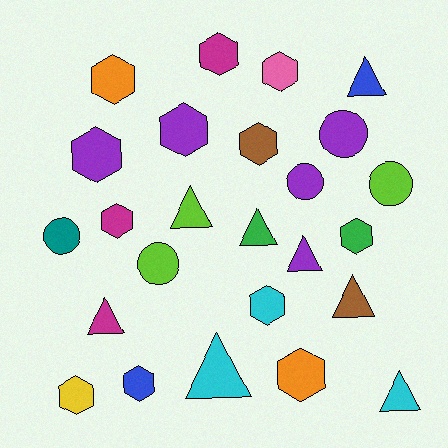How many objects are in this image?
There are 25 objects.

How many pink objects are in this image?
There is 1 pink object.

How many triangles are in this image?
There are 8 triangles.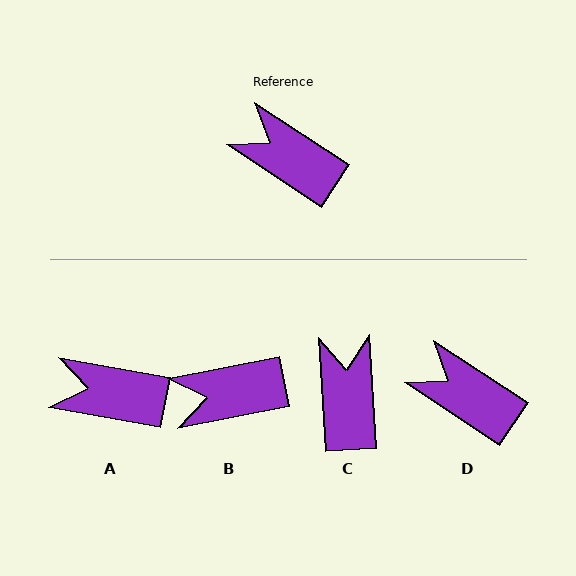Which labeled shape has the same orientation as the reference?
D.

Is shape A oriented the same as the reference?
No, it is off by about 23 degrees.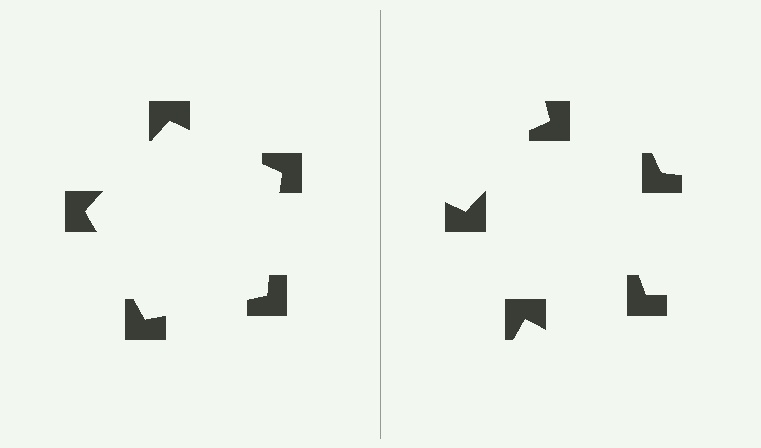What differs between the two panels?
The notched squares are positioned identically on both sides; only the wedge orientations differ. On the left they align to a pentagon; on the right they are misaligned.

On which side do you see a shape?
An illusory pentagon appears on the left side. On the right side the wedge cuts are rotated, so no coherent shape forms.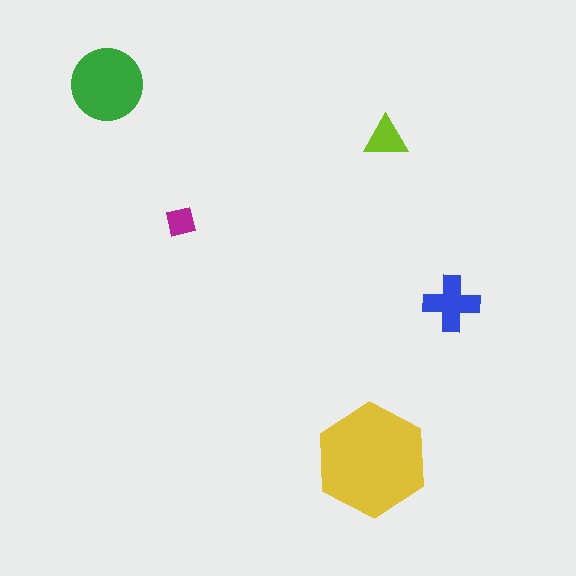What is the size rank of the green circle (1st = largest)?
2nd.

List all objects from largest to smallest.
The yellow hexagon, the green circle, the blue cross, the lime triangle, the magenta square.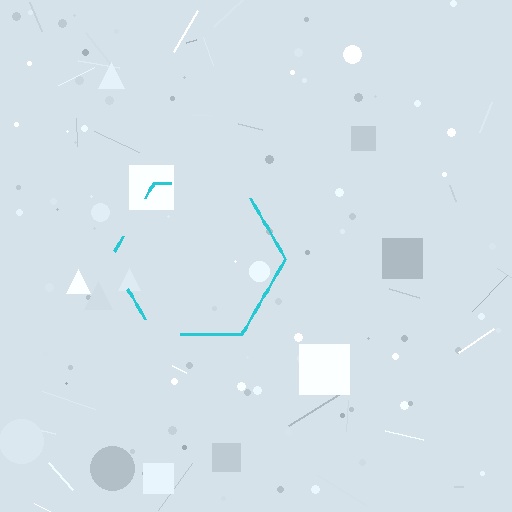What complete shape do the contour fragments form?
The contour fragments form a hexagon.